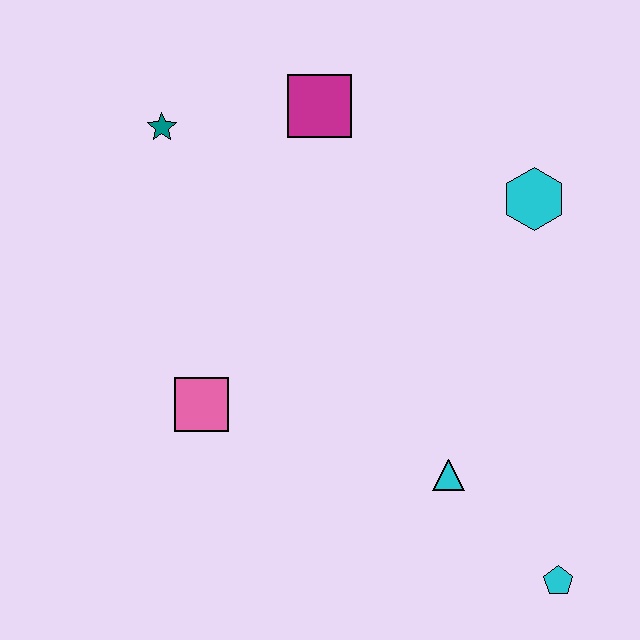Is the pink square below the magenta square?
Yes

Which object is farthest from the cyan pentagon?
The teal star is farthest from the cyan pentagon.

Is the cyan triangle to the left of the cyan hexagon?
Yes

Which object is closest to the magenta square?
The teal star is closest to the magenta square.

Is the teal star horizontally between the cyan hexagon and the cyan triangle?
No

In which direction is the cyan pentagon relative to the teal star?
The cyan pentagon is below the teal star.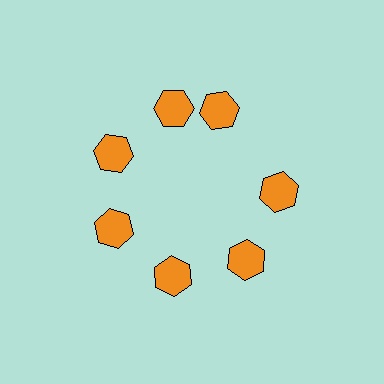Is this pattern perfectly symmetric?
No. The 7 orange hexagons are arranged in a ring, but one element near the 1 o'clock position is rotated out of alignment along the ring, breaking the 7-fold rotational symmetry.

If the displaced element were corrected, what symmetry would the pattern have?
It would have 7-fold rotational symmetry — the pattern would map onto itself every 51 degrees.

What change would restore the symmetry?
The symmetry would be restored by rotating it back into even spacing with its neighbors so that all 7 hexagons sit at equal angles and equal distance from the center.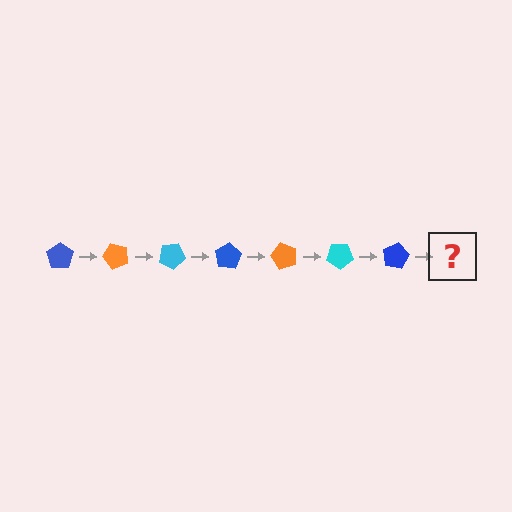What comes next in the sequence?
The next element should be an orange pentagon, rotated 350 degrees from the start.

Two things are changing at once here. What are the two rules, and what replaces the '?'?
The two rules are that it rotates 50 degrees each step and the color cycles through blue, orange, and cyan. The '?' should be an orange pentagon, rotated 350 degrees from the start.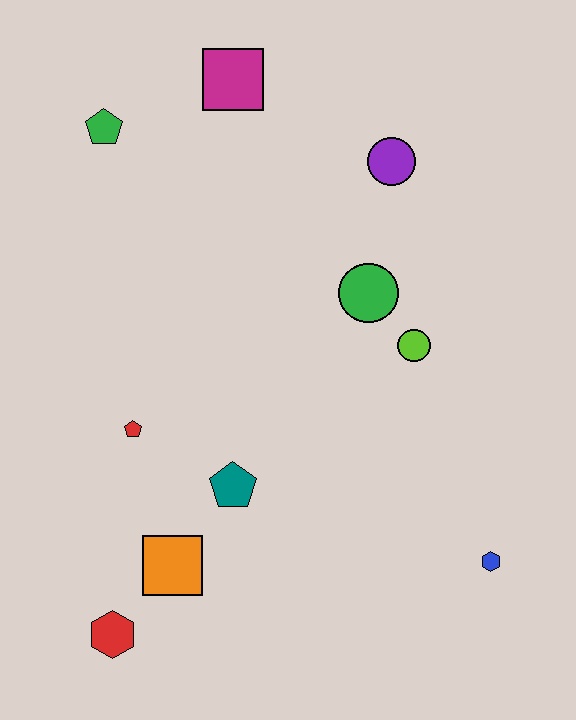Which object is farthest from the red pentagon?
The blue hexagon is farthest from the red pentagon.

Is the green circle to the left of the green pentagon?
No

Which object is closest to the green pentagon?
The magenta square is closest to the green pentagon.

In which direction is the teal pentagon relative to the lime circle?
The teal pentagon is to the left of the lime circle.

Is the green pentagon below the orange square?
No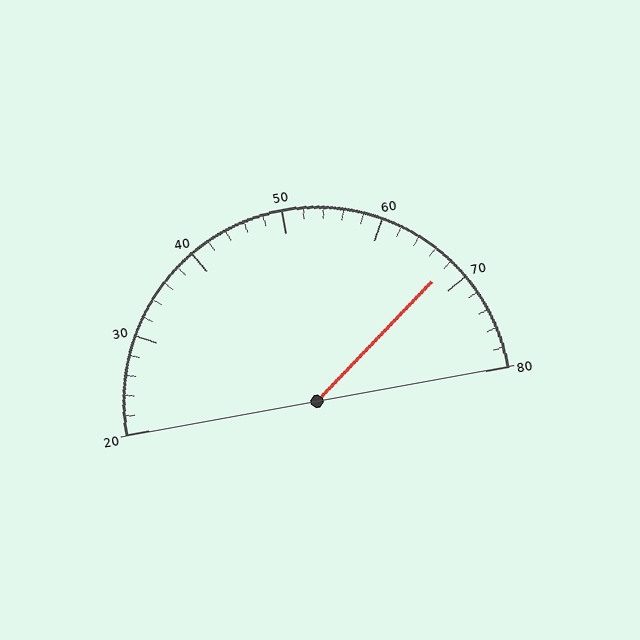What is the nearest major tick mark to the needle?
The nearest major tick mark is 70.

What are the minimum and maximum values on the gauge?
The gauge ranges from 20 to 80.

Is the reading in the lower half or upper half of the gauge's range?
The reading is in the upper half of the range (20 to 80).